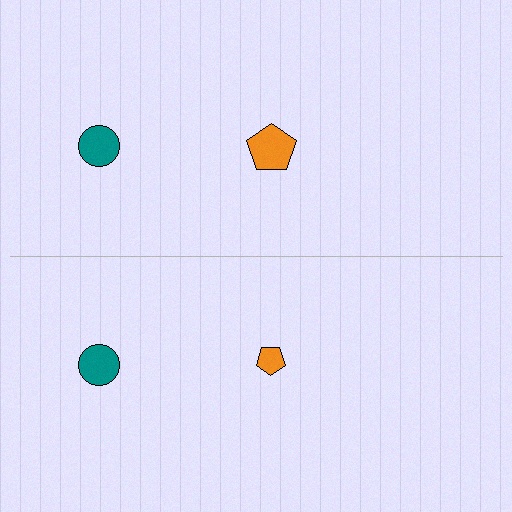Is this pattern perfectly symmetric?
No, the pattern is not perfectly symmetric. The orange pentagon on the bottom side has a different size than its mirror counterpart.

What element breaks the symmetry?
The orange pentagon on the bottom side has a different size than its mirror counterpart.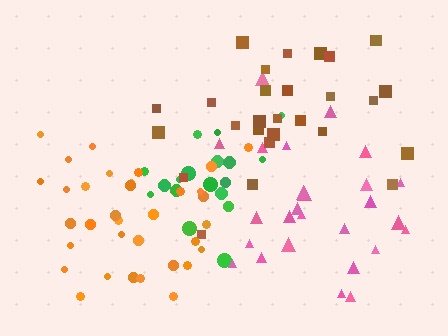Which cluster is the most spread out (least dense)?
Pink.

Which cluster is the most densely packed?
Green.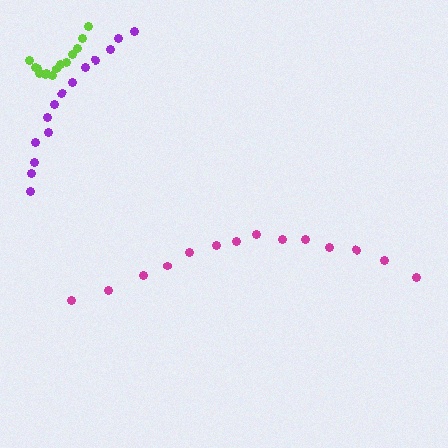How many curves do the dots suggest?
There are 3 distinct paths.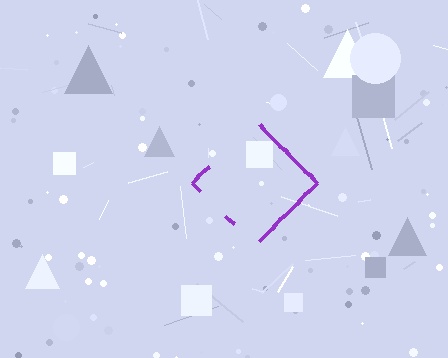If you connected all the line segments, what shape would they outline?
They would outline a diamond.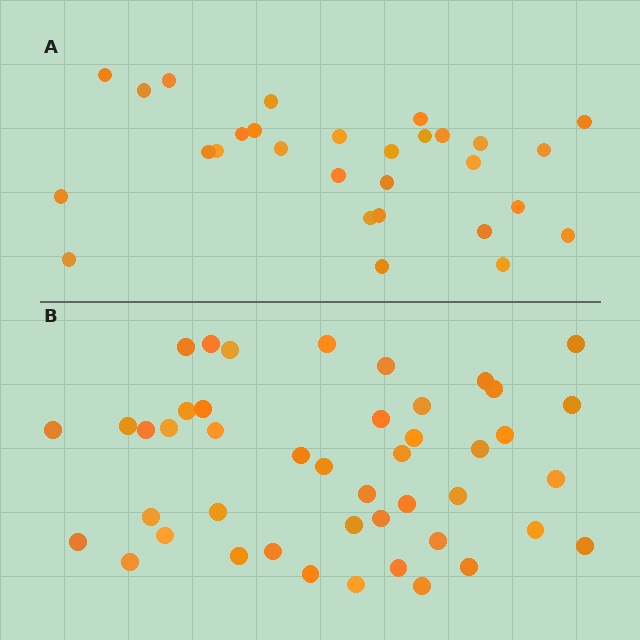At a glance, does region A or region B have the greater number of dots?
Region B (the bottom region) has more dots.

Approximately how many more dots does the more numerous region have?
Region B has approximately 15 more dots than region A.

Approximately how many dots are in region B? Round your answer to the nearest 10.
About 40 dots. (The exact count is 45, which rounds to 40.)